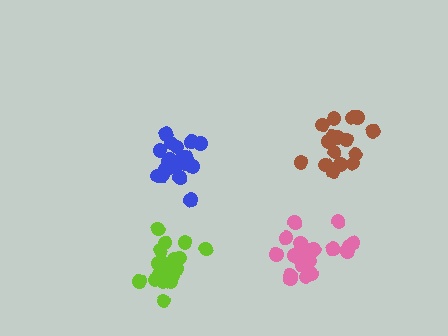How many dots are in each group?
Group 1: 19 dots, Group 2: 17 dots, Group 3: 21 dots, Group 4: 20 dots (77 total).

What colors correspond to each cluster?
The clusters are colored: lime, brown, pink, blue.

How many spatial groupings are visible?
There are 4 spatial groupings.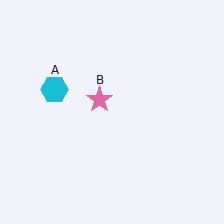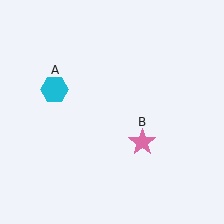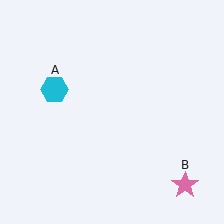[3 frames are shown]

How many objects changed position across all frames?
1 object changed position: pink star (object B).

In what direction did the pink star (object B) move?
The pink star (object B) moved down and to the right.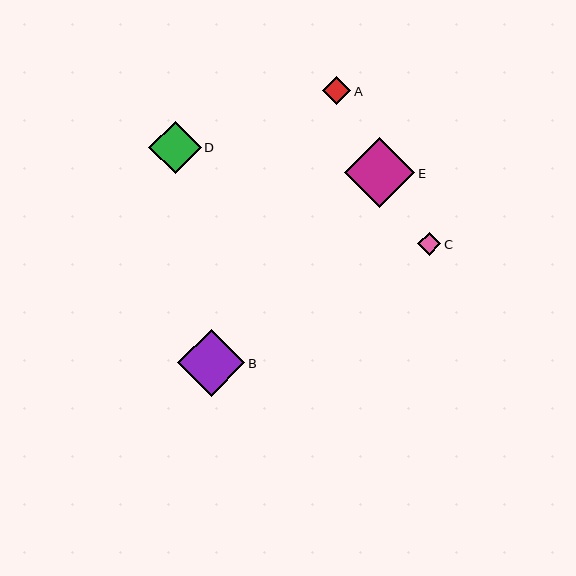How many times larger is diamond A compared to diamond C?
Diamond A is approximately 1.2 times the size of diamond C.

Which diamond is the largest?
Diamond E is the largest with a size of approximately 70 pixels.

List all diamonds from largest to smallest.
From largest to smallest: E, B, D, A, C.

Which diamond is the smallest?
Diamond C is the smallest with a size of approximately 23 pixels.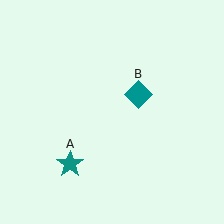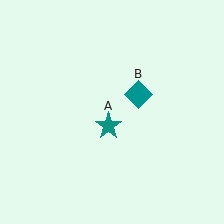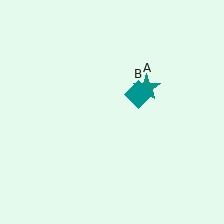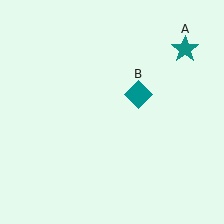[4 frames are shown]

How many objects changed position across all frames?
1 object changed position: teal star (object A).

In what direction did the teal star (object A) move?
The teal star (object A) moved up and to the right.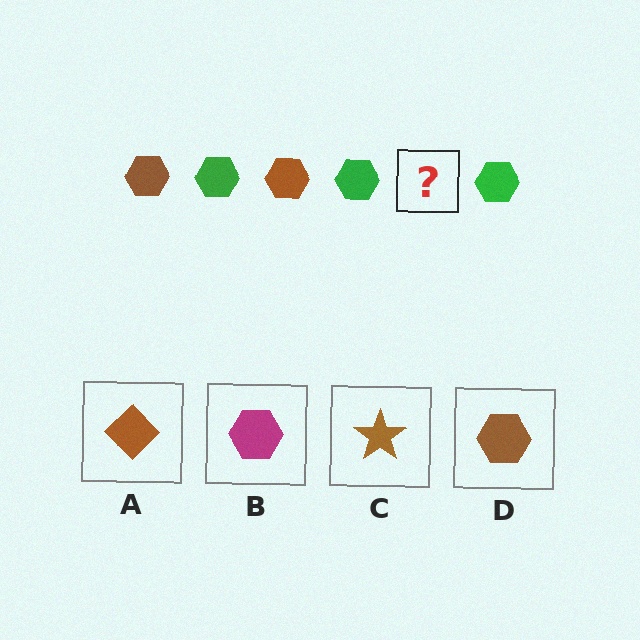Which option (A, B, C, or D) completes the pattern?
D.